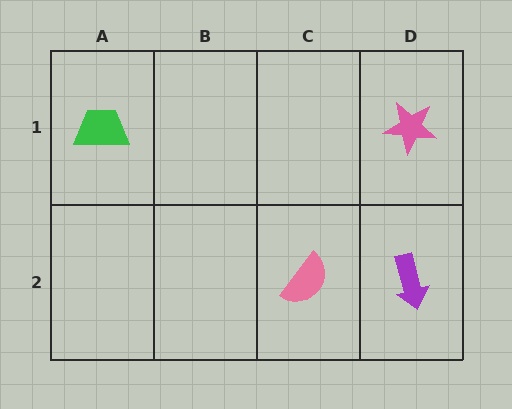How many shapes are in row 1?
2 shapes.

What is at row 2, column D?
A purple arrow.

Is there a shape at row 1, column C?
No, that cell is empty.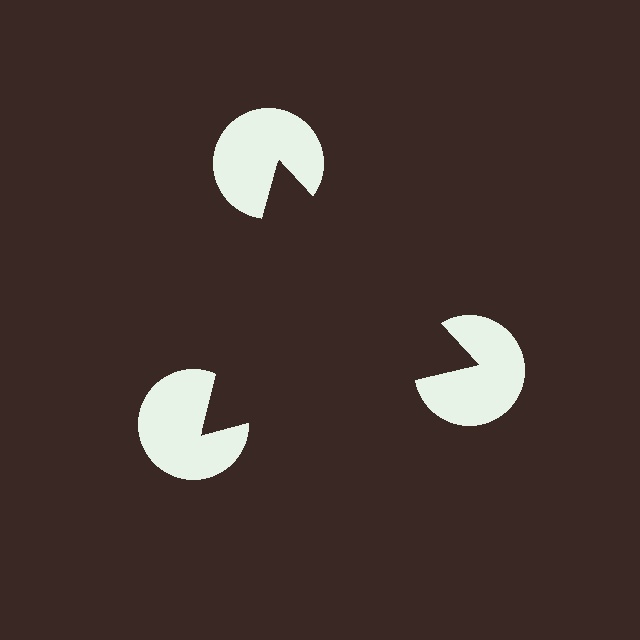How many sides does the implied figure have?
3 sides.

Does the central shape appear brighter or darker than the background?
It typically appears slightly darker than the background, even though no actual brightness change is drawn.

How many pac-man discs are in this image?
There are 3 — one at each vertex of the illusory triangle.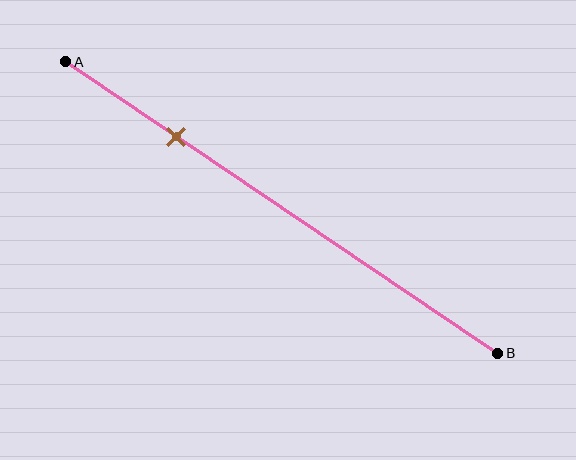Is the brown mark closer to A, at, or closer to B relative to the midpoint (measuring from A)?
The brown mark is closer to point A than the midpoint of segment AB.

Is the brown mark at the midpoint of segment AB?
No, the mark is at about 25% from A, not at the 50% midpoint.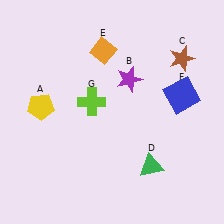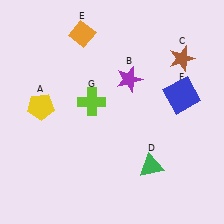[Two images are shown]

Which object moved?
The orange diamond (E) moved left.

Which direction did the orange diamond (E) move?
The orange diamond (E) moved left.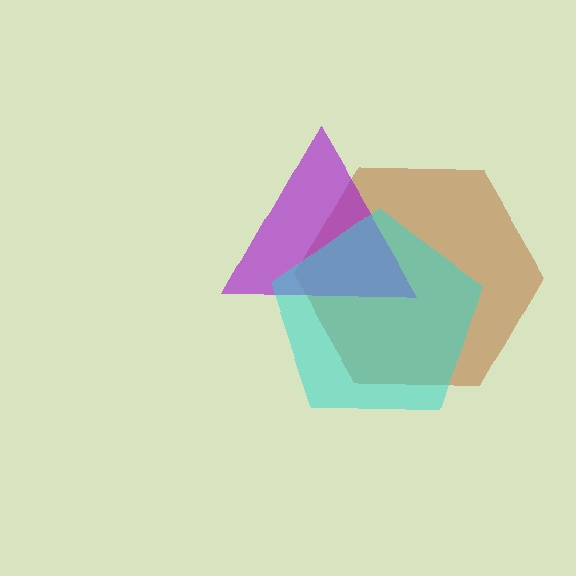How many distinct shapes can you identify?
There are 3 distinct shapes: a brown hexagon, a purple triangle, a cyan pentagon.